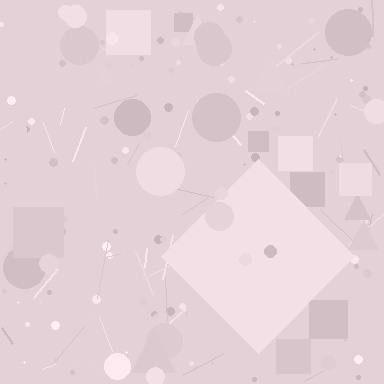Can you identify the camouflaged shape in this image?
The camouflaged shape is a diamond.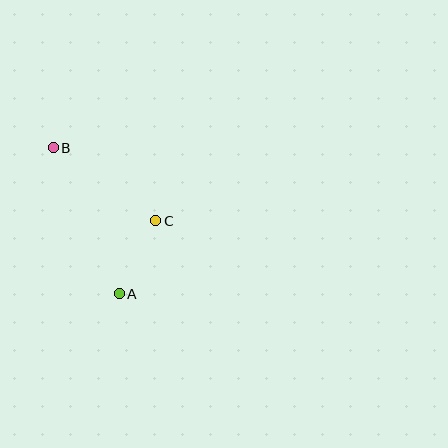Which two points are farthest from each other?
Points A and B are farthest from each other.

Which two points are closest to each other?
Points A and C are closest to each other.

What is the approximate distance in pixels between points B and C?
The distance between B and C is approximately 126 pixels.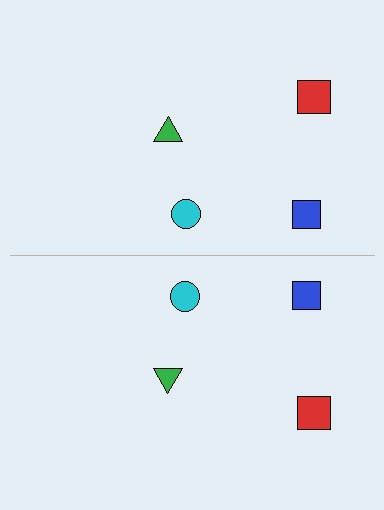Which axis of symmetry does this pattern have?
The pattern has a horizontal axis of symmetry running through the center of the image.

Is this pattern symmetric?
Yes, this pattern has bilateral (reflection) symmetry.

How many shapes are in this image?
There are 8 shapes in this image.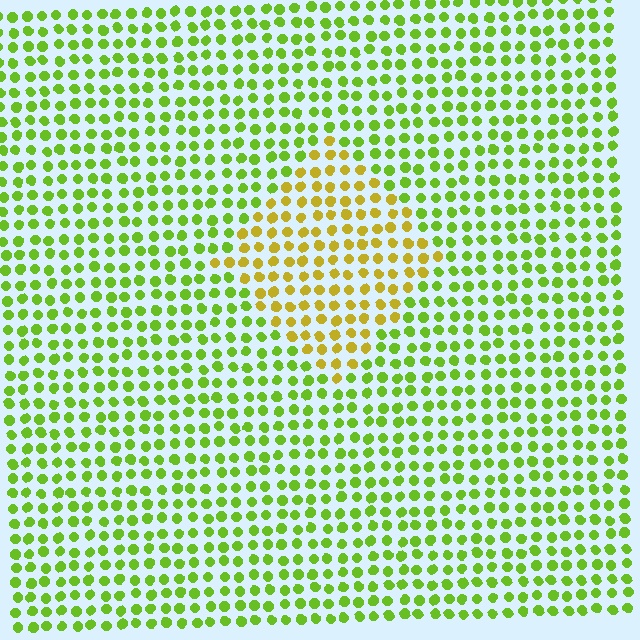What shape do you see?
I see a diamond.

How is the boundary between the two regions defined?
The boundary is defined purely by a slight shift in hue (about 41 degrees). Spacing, size, and orientation are identical on both sides.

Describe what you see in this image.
The image is filled with small lime elements in a uniform arrangement. A diamond-shaped region is visible where the elements are tinted to a slightly different hue, forming a subtle color boundary.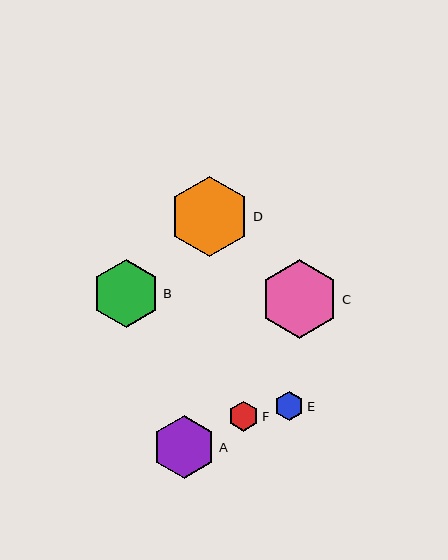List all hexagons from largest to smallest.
From largest to smallest: D, C, B, A, F, E.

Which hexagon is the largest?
Hexagon D is the largest with a size of approximately 80 pixels.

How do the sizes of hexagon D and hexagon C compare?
Hexagon D and hexagon C are approximately the same size.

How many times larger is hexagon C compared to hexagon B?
Hexagon C is approximately 1.2 times the size of hexagon B.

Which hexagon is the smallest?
Hexagon E is the smallest with a size of approximately 29 pixels.